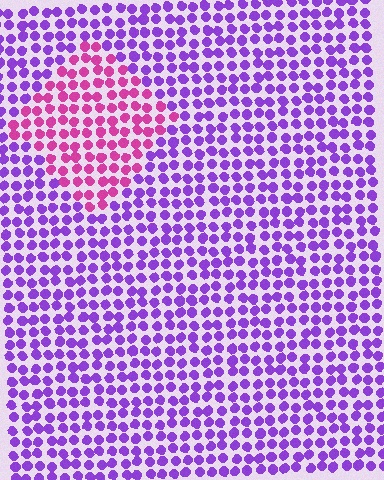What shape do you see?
I see a diamond.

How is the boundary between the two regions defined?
The boundary is defined purely by a slight shift in hue (about 48 degrees). Spacing, size, and orientation are identical on both sides.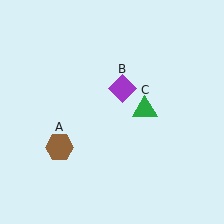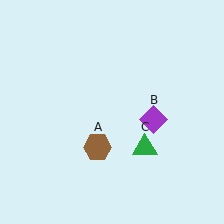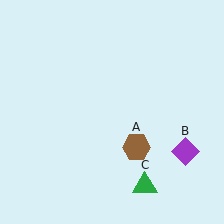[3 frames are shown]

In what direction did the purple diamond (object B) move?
The purple diamond (object B) moved down and to the right.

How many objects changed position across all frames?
3 objects changed position: brown hexagon (object A), purple diamond (object B), green triangle (object C).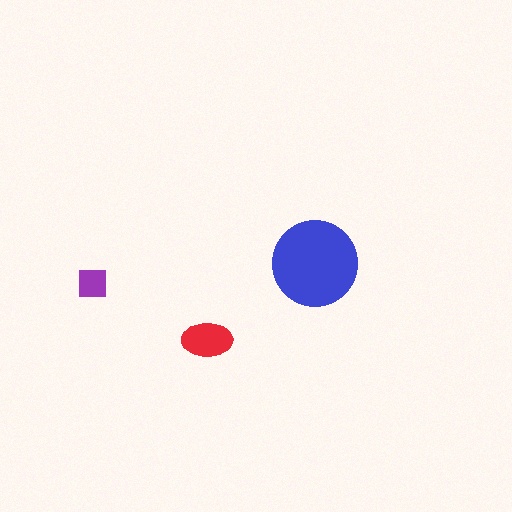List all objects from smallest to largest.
The purple square, the red ellipse, the blue circle.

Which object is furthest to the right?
The blue circle is rightmost.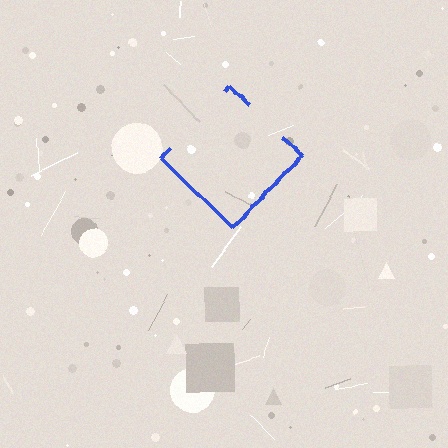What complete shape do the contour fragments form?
The contour fragments form a diamond.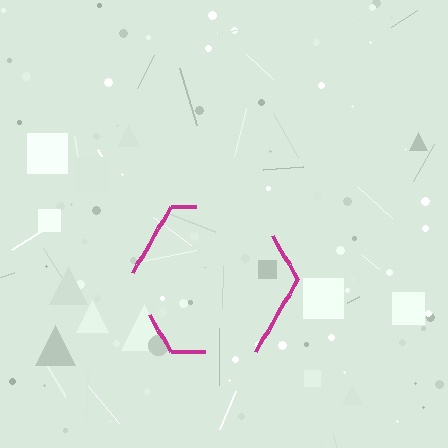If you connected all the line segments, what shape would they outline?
They would outline a hexagon.